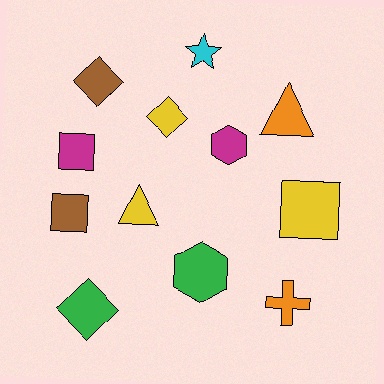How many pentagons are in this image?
There are no pentagons.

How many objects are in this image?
There are 12 objects.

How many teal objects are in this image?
There are no teal objects.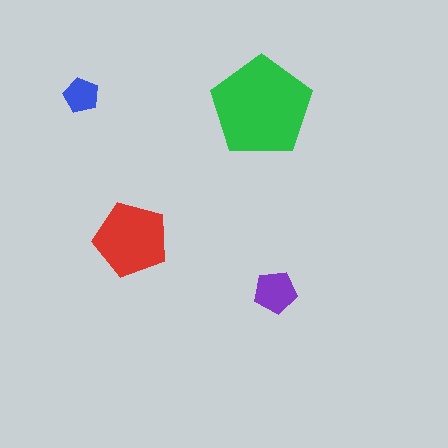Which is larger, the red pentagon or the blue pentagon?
The red one.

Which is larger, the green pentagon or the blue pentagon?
The green one.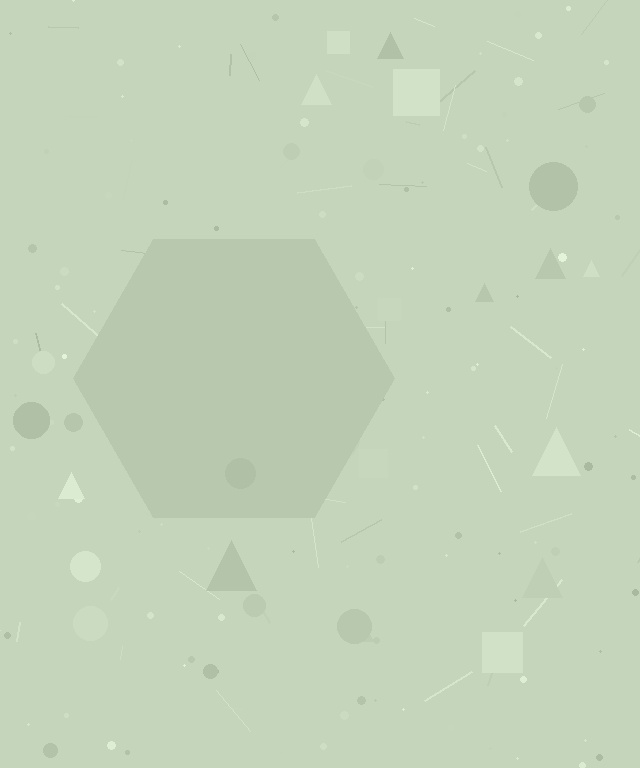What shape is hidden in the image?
A hexagon is hidden in the image.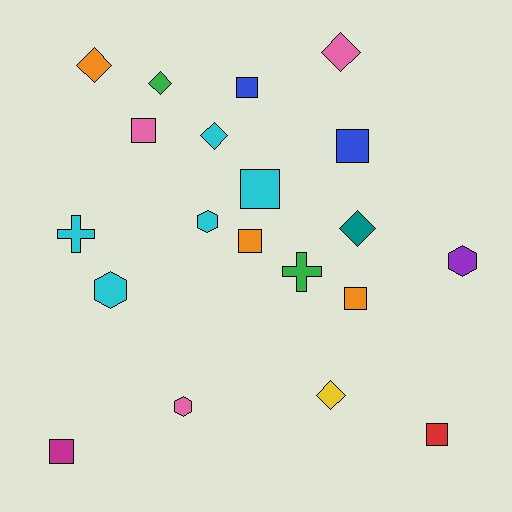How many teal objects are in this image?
There is 1 teal object.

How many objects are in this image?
There are 20 objects.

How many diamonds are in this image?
There are 6 diamonds.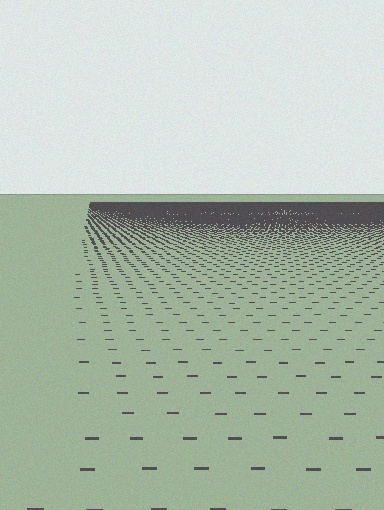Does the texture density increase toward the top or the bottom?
Density increases toward the top.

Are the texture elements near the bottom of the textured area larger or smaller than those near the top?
Larger. Near the bottom, elements are closer to the viewer and appear at a bigger on-screen size.